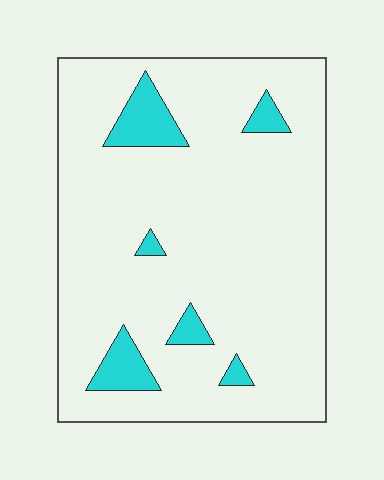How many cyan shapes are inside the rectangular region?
6.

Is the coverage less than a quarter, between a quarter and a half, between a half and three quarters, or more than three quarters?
Less than a quarter.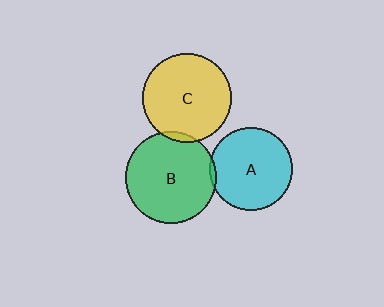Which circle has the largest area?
Circle B (green).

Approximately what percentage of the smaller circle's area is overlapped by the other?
Approximately 5%.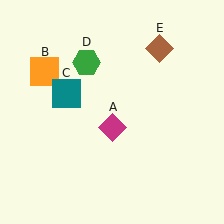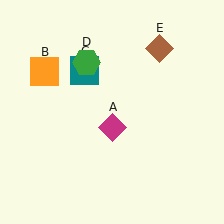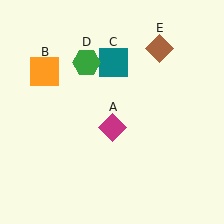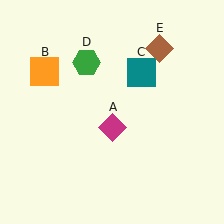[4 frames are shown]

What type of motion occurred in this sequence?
The teal square (object C) rotated clockwise around the center of the scene.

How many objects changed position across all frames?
1 object changed position: teal square (object C).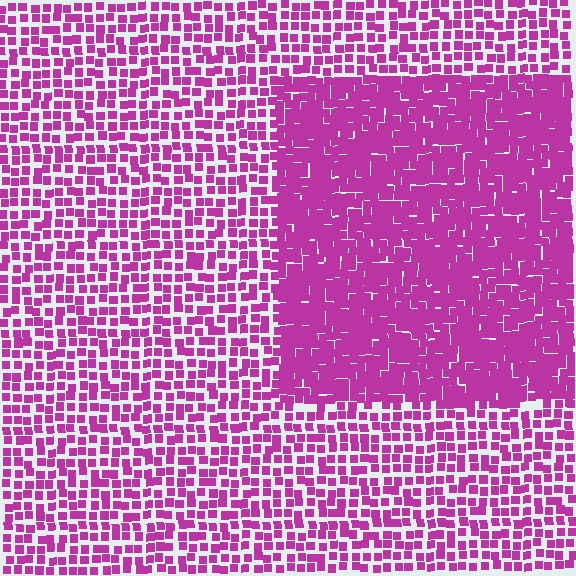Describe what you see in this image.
The image contains small magenta elements arranged at two different densities. A rectangle-shaped region is visible where the elements are more densely packed than the surrounding area.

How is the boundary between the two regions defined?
The boundary is defined by a change in element density (approximately 2.0x ratio). All elements are the same color, size, and shape.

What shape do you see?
I see a rectangle.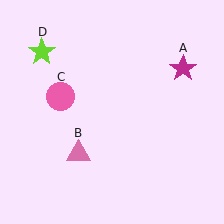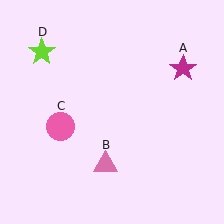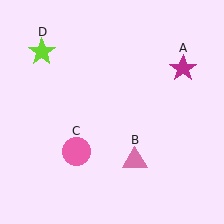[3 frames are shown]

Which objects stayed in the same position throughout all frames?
Magenta star (object A) and lime star (object D) remained stationary.